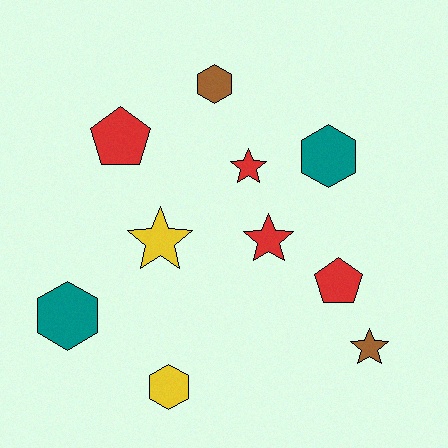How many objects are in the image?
There are 10 objects.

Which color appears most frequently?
Red, with 4 objects.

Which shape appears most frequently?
Star, with 4 objects.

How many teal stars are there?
There are no teal stars.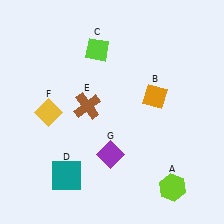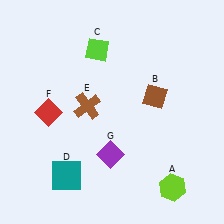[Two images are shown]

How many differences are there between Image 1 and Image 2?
There are 2 differences between the two images.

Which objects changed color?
B changed from orange to brown. F changed from yellow to red.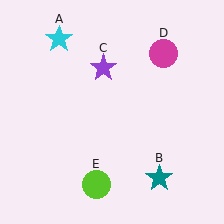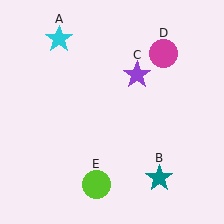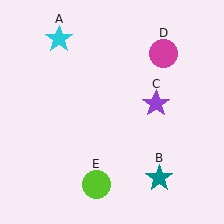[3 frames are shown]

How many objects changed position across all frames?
1 object changed position: purple star (object C).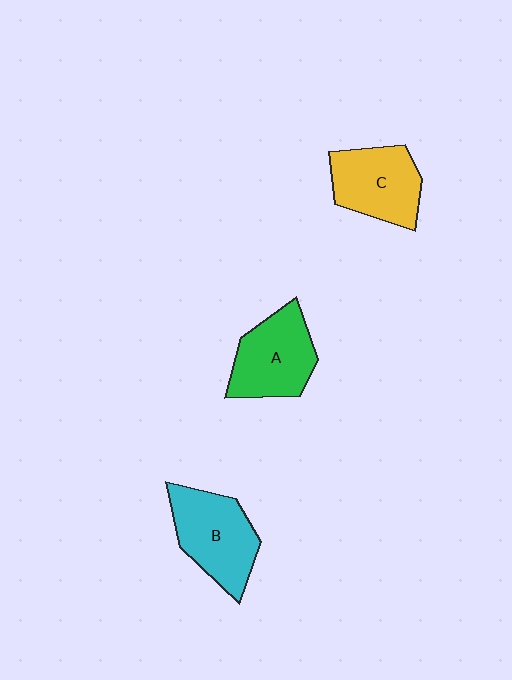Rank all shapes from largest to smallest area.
From largest to smallest: B (cyan), A (green), C (yellow).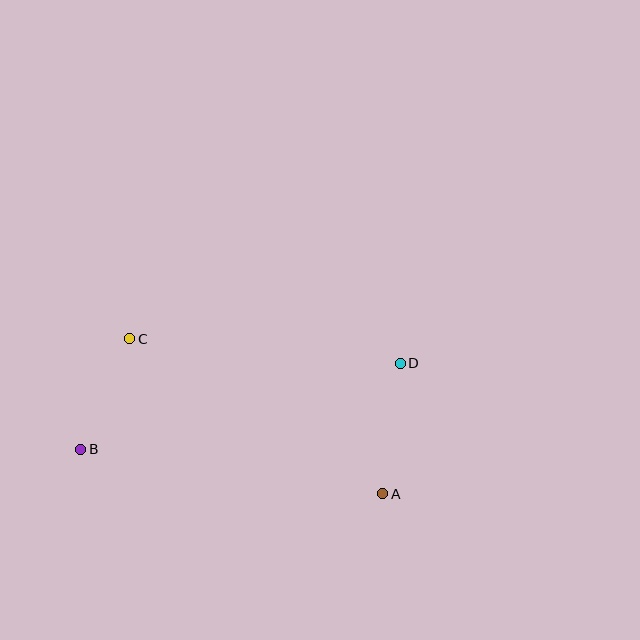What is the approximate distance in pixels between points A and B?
The distance between A and B is approximately 306 pixels.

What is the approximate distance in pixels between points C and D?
The distance between C and D is approximately 272 pixels.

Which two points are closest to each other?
Points B and C are closest to each other.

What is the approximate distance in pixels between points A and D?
The distance between A and D is approximately 132 pixels.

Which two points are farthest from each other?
Points B and D are farthest from each other.